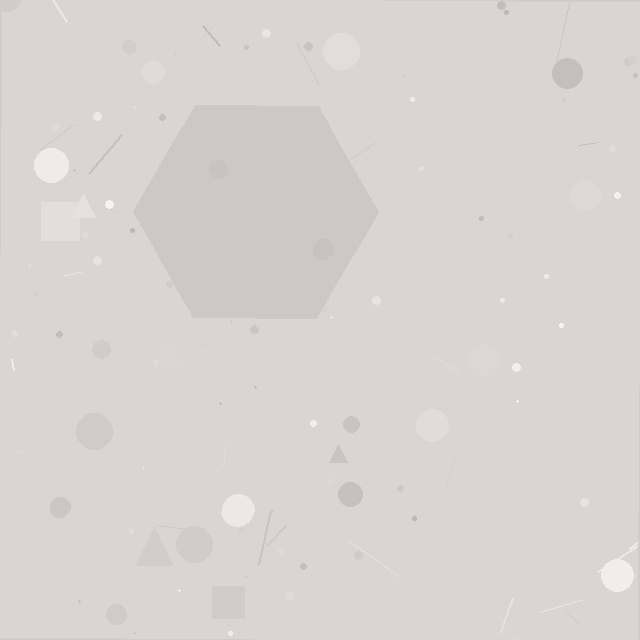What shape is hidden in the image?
A hexagon is hidden in the image.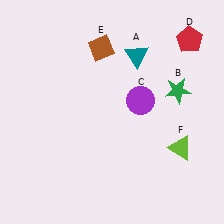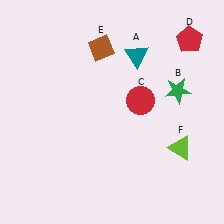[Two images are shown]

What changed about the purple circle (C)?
In Image 1, C is purple. In Image 2, it changed to red.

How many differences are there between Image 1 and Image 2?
There is 1 difference between the two images.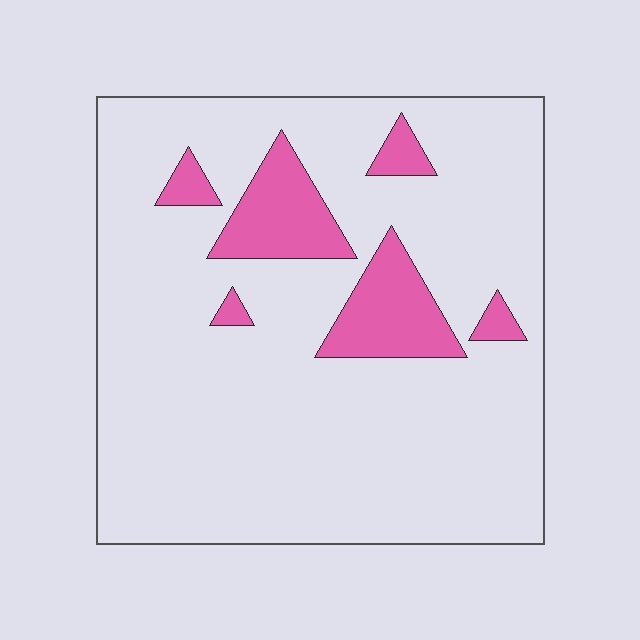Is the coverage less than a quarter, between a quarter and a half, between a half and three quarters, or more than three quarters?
Less than a quarter.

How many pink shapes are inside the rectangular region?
6.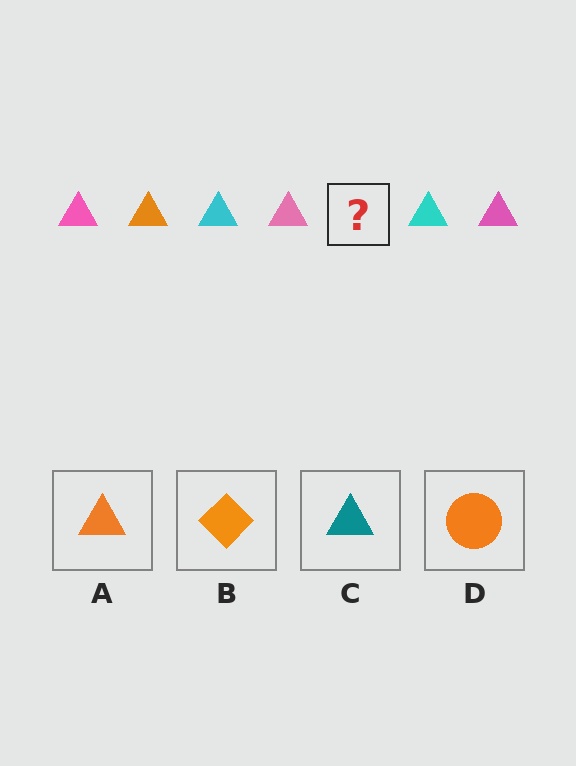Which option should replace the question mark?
Option A.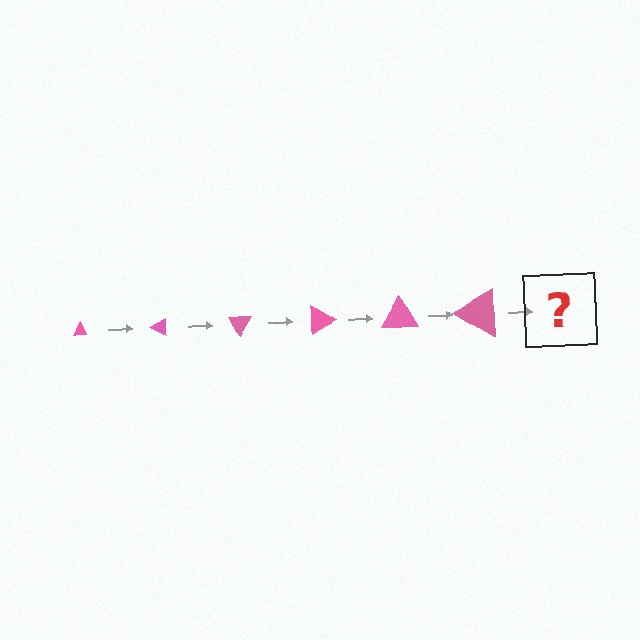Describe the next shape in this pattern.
It should be a triangle, larger than the previous one and rotated 180 degrees from the start.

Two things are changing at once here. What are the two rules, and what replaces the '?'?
The two rules are that the triangle grows larger each step and it rotates 30 degrees each step. The '?' should be a triangle, larger than the previous one and rotated 180 degrees from the start.